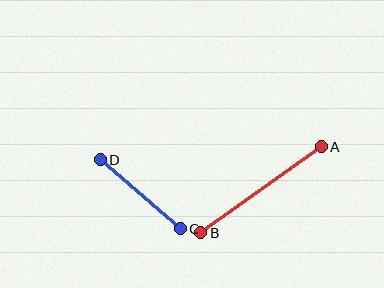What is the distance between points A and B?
The distance is approximately 148 pixels.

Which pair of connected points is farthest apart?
Points A and B are farthest apart.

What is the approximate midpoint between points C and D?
The midpoint is at approximately (140, 194) pixels.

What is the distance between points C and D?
The distance is approximately 106 pixels.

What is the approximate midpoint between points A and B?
The midpoint is at approximately (261, 190) pixels.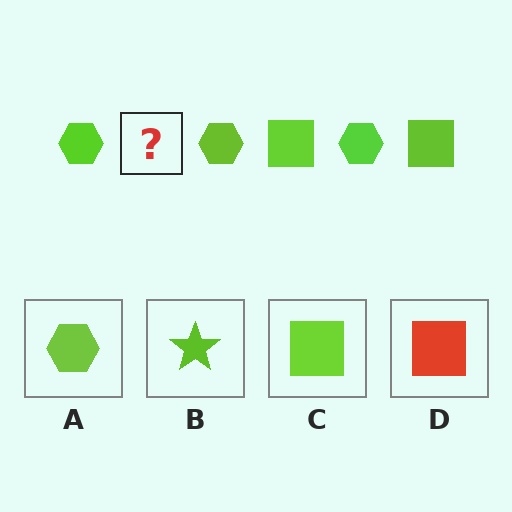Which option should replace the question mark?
Option C.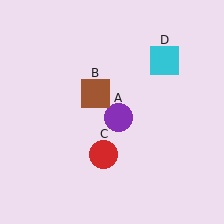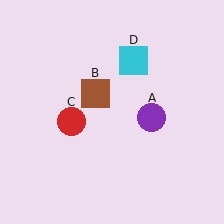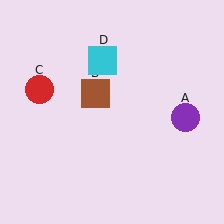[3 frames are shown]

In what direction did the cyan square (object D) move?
The cyan square (object D) moved left.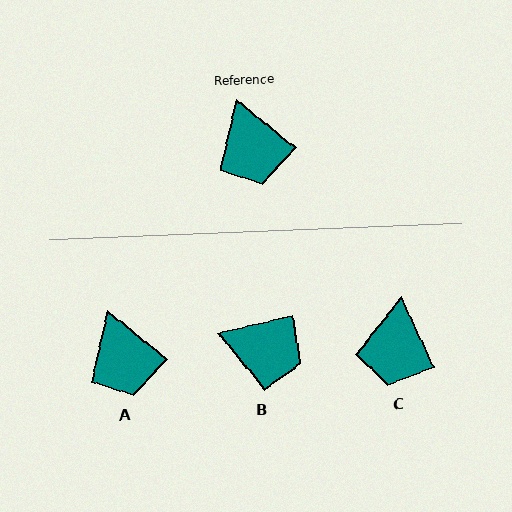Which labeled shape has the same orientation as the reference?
A.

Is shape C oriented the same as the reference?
No, it is off by about 26 degrees.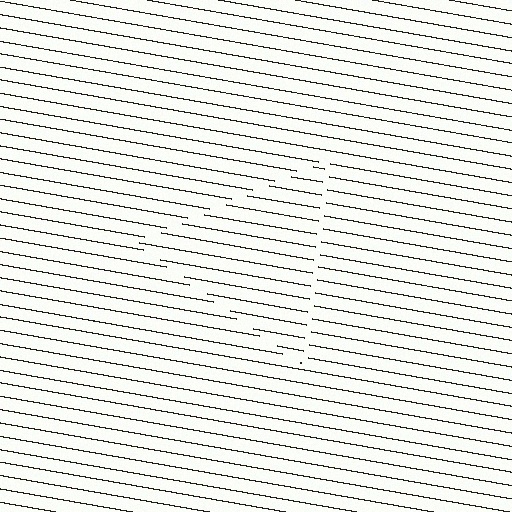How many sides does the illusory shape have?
3 sides — the line-ends trace a triangle.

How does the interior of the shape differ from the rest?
The interior of the shape contains the same grating, shifted by half a period — the contour is defined by the phase discontinuity where line-ends from the inner and outer gratings abut.